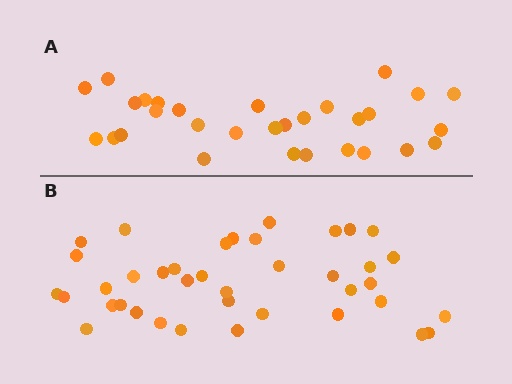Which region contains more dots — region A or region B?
Region B (the bottom region) has more dots.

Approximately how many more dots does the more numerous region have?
Region B has roughly 8 or so more dots than region A.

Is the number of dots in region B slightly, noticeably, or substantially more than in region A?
Region B has noticeably more, but not dramatically so. The ratio is roughly 1.3 to 1.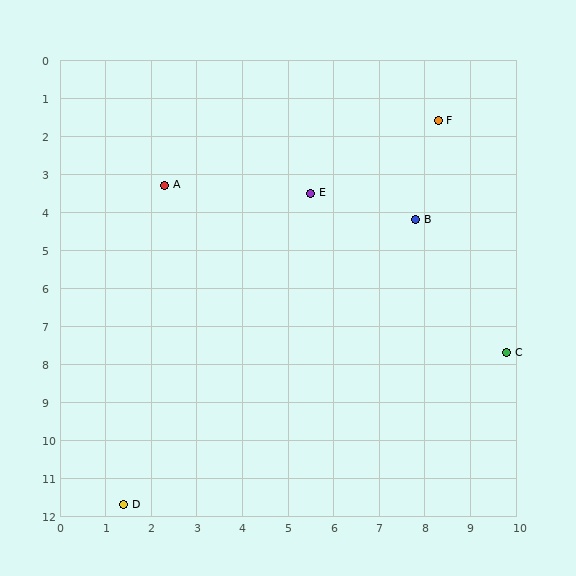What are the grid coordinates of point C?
Point C is at approximately (9.8, 7.7).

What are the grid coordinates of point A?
Point A is at approximately (2.3, 3.3).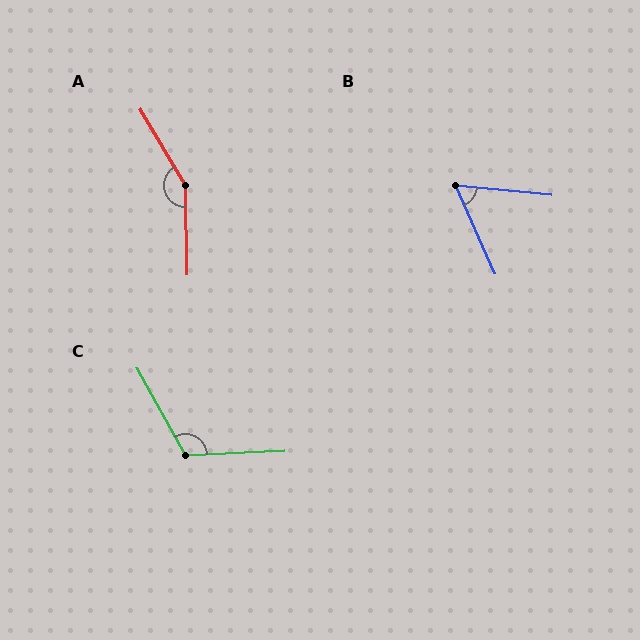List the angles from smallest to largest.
B (60°), C (117°), A (150°).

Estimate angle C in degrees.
Approximately 117 degrees.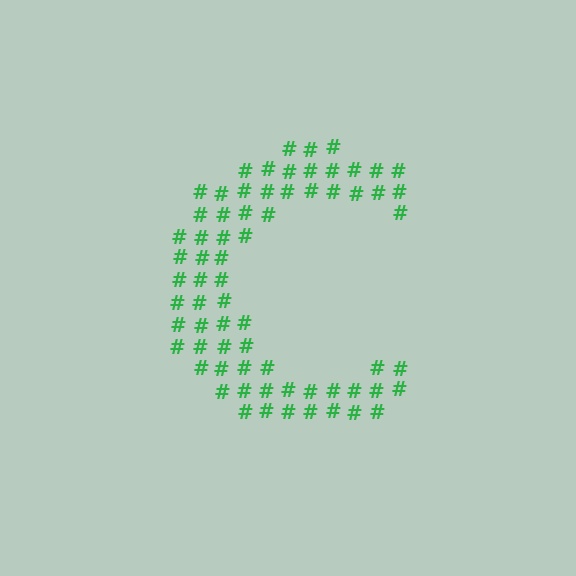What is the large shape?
The large shape is the letter C.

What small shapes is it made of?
It is made of small hash symbols.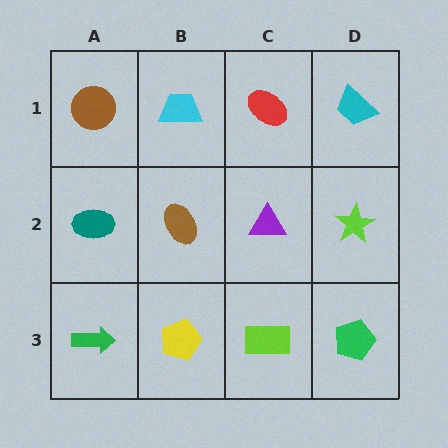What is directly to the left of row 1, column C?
A cyan trapezoid.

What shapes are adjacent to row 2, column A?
A brown circle (row 1, column A), a green arrow (row 3, column A), a brown ellipse (row 2, column B).